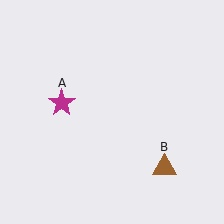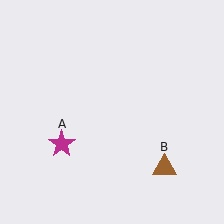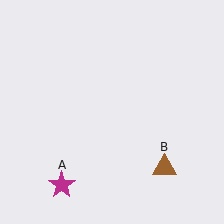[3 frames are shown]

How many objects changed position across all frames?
1 object changed position: magenta star (object A).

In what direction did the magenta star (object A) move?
The magenta star (object A) moved down.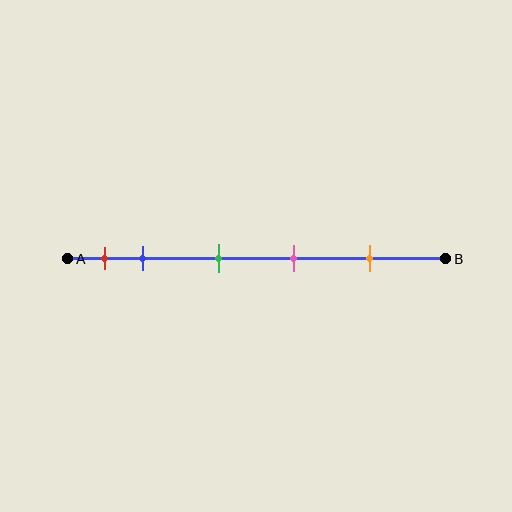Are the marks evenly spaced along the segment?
No, the marks are not evenly spaced.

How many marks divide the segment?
There are 5 marks dividing the segment.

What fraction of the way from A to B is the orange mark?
The orange mark is approximately 80% (0.8) of the way from A to B.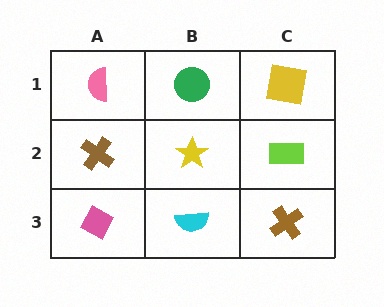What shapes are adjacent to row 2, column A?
A pink semicircle (row 1, column A), a pink diamond (row 3, column A), a yellow star (row 2, column B).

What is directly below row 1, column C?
A lime rectangle.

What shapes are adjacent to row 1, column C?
A lime rectangle (row 2, column C), a green circle (row 1, column B).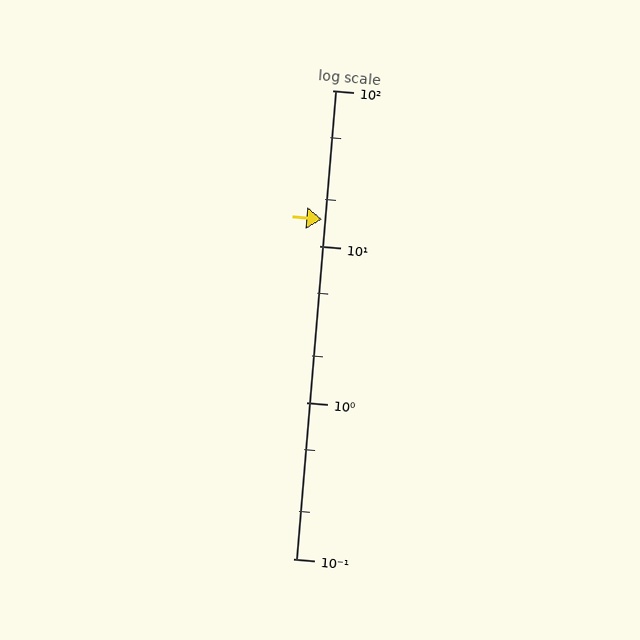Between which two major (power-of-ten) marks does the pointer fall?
The pointer is between 10 and 100.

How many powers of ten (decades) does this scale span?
The scale spans 3 decades, from 0.1 to 100.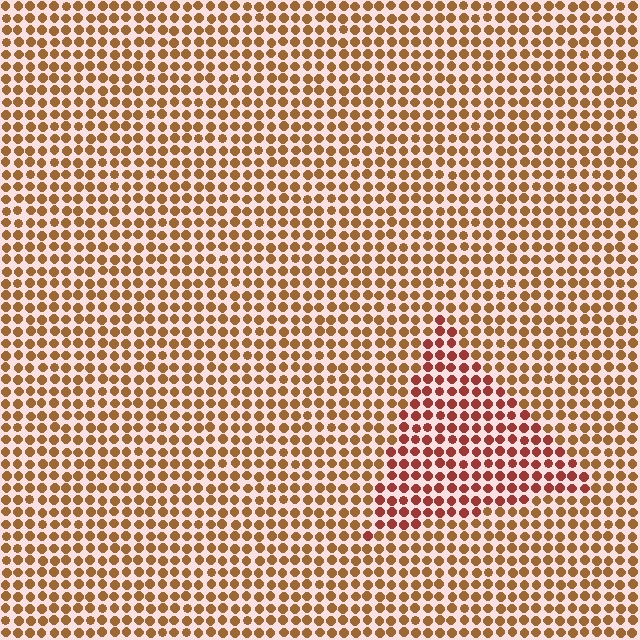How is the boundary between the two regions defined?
The boundary is defined purely by a slight shift in hue (about 29 degrees). Spacing, size, and orientation are identical on both sides.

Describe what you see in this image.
The image is filled with small brown elements in a uniform arrangement. A triangle-shaped region is visible where the elements are tinted to a slightly different hue, forming a subtle color boundary.